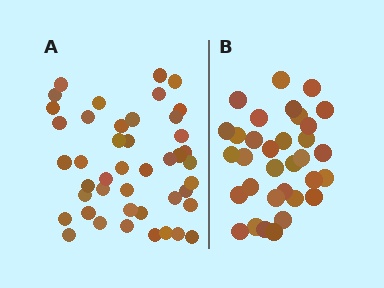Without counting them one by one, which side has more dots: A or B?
Region A (the left region) has more dots.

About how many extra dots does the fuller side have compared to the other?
Region A has roughly 12 or so more dots than region B.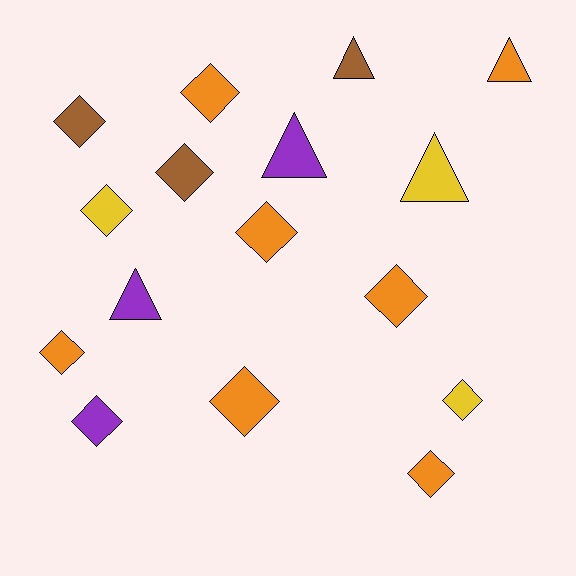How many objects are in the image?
There are 16 objects.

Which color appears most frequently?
Orange, with 7 objects.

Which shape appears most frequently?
Diamond, with 11 objects.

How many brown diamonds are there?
There are 2 brown diamonds.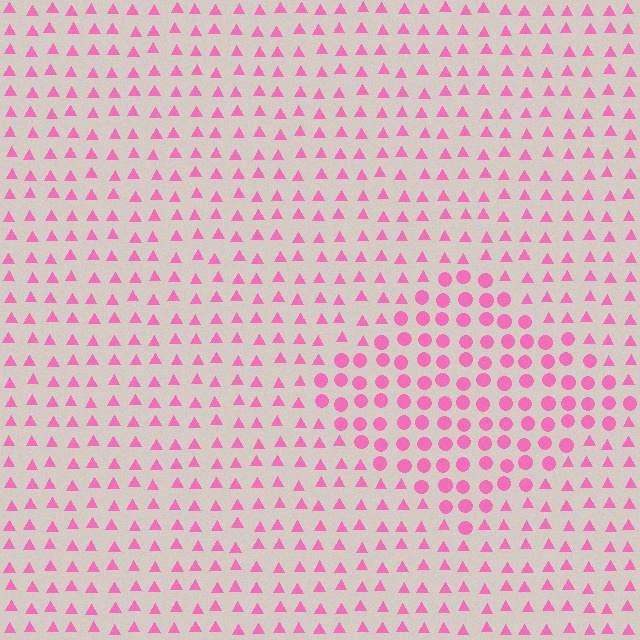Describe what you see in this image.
The image is filled with small pink elements arranged in a uniform grid. A diamond-shaped region contains circles, while the surrounding area contains triangles. The boundary is defined purely by the change in element shape.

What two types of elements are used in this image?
The image uses circles inside the diamond region and triangles outside it.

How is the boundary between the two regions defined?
The boundary is defined by a change in element shape: circles inside vs. triangles outside. All elements share the same color and spacing.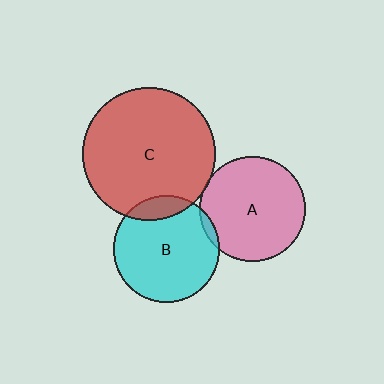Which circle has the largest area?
Circle C (red).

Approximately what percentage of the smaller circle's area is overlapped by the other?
Approximately 10%.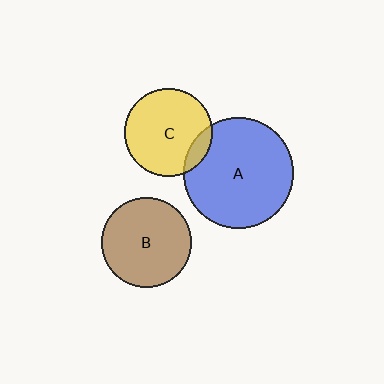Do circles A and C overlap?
Yes.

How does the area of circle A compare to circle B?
Approximately 1.5 times.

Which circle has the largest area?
Circle A (blue).